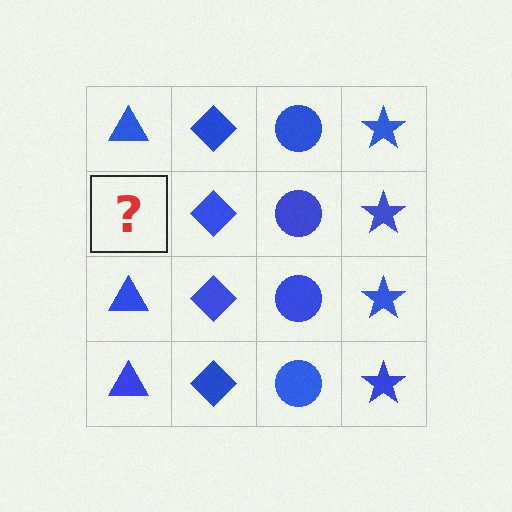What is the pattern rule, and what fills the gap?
The rule is that each column has a consistent shape. The gap should be filled with a blue triangle.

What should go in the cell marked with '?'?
The missing cell should contain a blue triangle.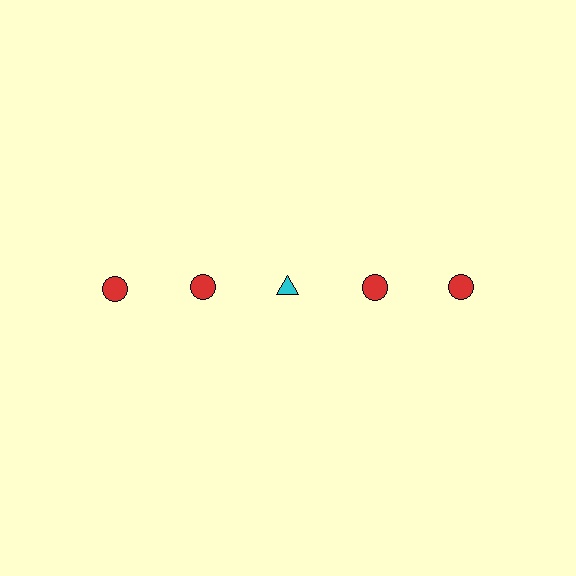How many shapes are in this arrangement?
There are 5 shapes arranged in a grid pattern.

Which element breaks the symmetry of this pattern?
The cyan triangle in the top row, center column breaks the symmetry. All other shapes are red circles.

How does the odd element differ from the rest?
It differs in both color (cyan instead of red) and shape (triangle instead of circle).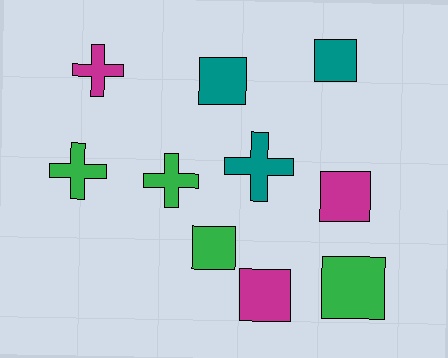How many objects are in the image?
There are 10 objects.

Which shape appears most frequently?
Square, with 6 objects.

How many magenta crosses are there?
There is 1 magenta cross.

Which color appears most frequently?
Green, with 4 objects.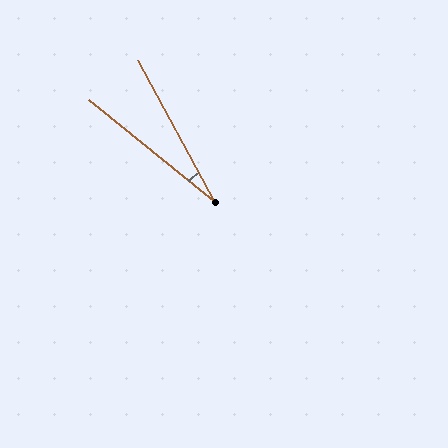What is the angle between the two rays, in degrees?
Approximately 22 degrees.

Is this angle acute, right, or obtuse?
It is acute.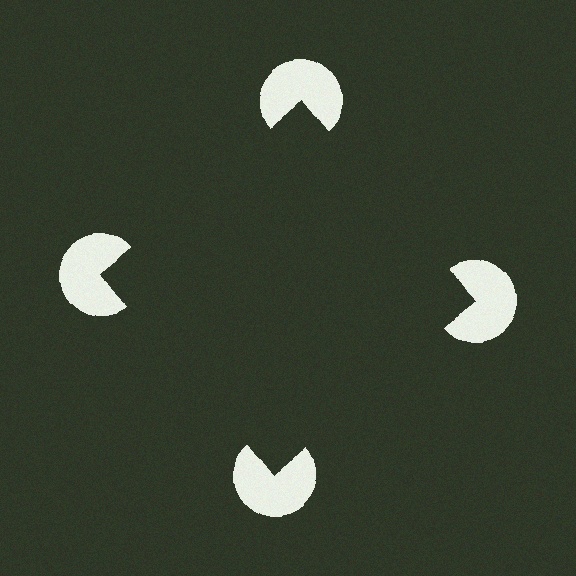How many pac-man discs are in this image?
There are 4 — one at each vertex of the illusory square.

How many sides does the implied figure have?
4 sides.